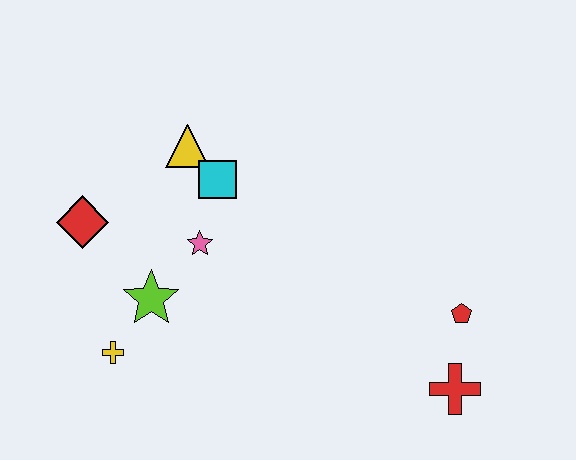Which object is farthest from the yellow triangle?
The red cross is farthest from the yellow triangle.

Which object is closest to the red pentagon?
The red cross is closest to the red pentagon.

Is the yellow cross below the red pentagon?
Yes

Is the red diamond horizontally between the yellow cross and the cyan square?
No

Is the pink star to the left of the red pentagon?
Yes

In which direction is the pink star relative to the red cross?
The pink star is to the left of the red cross.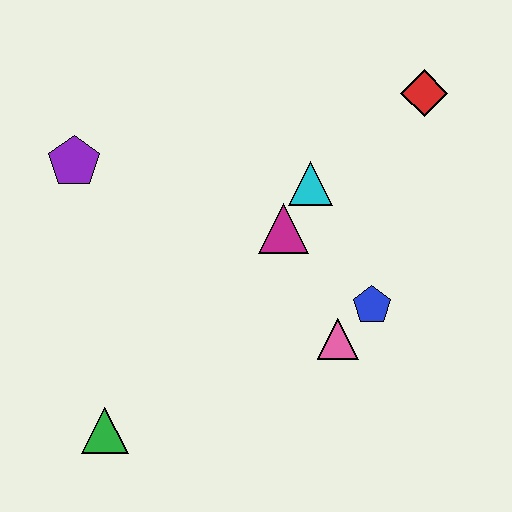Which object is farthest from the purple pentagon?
The red diamond is farthest from the purple pentagon.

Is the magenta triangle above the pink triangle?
Yes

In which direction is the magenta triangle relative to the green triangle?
The magenta triangle is above the green triangle.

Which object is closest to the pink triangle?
The blue pentagon is closest to the pink triangle.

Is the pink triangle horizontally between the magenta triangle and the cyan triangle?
No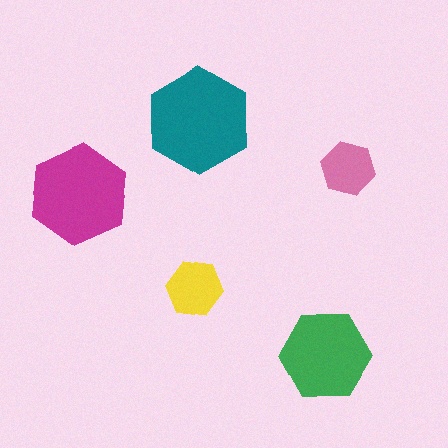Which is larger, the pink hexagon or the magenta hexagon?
The magenta one.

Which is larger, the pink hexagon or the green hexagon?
The green one.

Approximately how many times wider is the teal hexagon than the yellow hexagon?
About 2 times wider.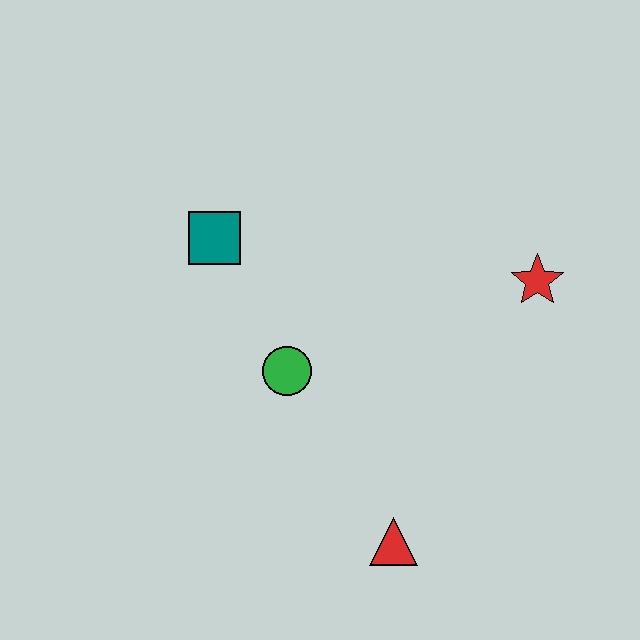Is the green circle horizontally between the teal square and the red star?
Yes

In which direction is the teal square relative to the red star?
The teal square is to the left of the red star.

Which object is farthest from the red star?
The teal square is farthest from the red star.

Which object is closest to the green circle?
The teal square is closest to the green circle.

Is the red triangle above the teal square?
No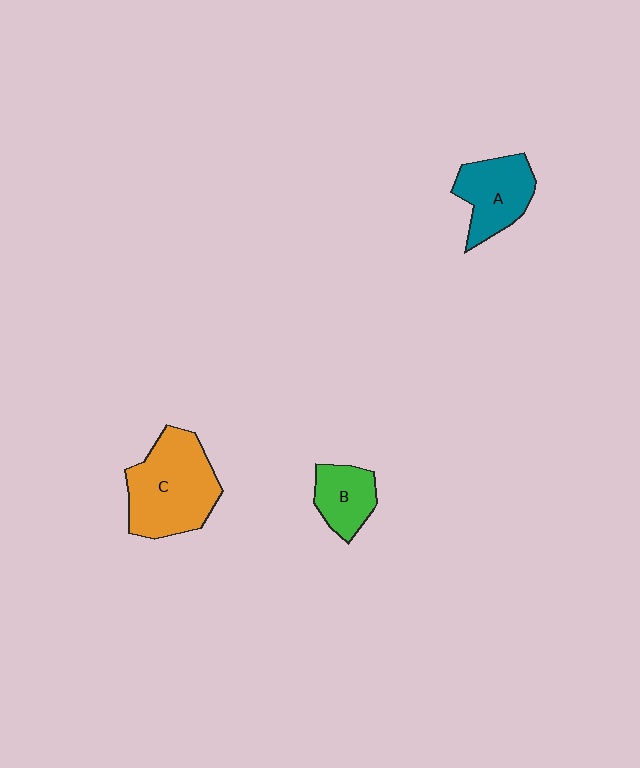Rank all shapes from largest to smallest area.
From largest to smallest: C (orange), A (teal), B (green).